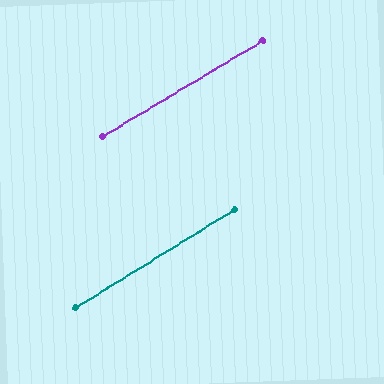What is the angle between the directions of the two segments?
Approximately 1 degree.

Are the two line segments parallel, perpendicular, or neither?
Parallel — their directions differ by only 0.8°.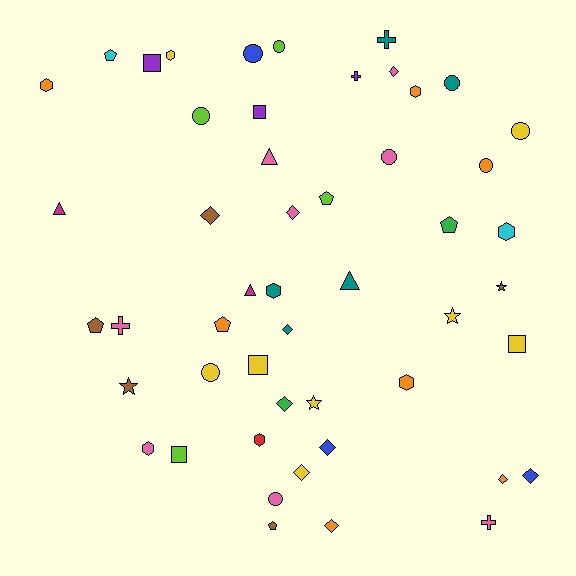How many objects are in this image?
There are 50 objects.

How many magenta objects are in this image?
There are 2 magenta objects.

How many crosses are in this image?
There are 4 crosses.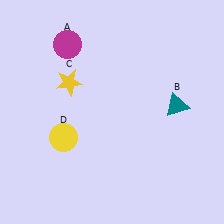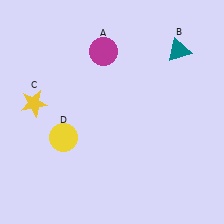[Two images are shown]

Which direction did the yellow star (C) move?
The yellow star (C) moved left.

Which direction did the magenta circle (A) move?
The magenta circle (A) moved right.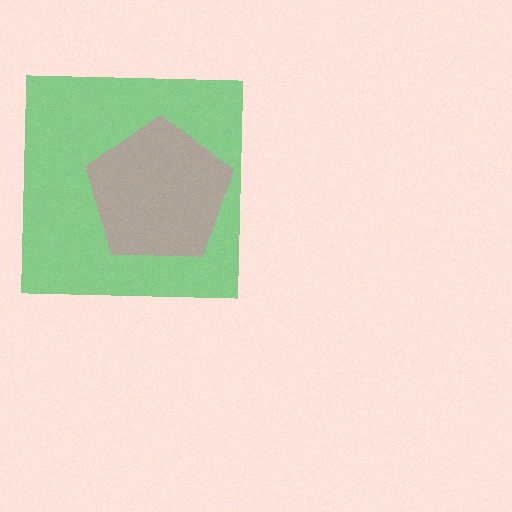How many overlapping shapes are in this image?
There are 2 overlapping shapes in the image.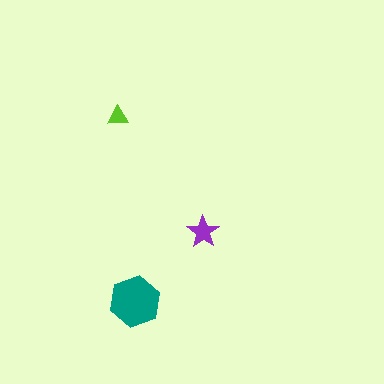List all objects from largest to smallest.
The teal hexagon, the purple star, the lime triangle.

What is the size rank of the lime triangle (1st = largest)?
3rd.